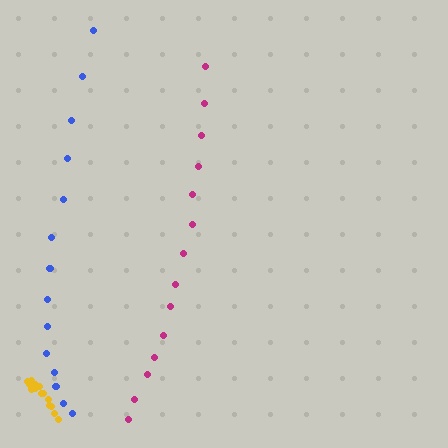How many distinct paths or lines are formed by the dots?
There are 3 distinct paths.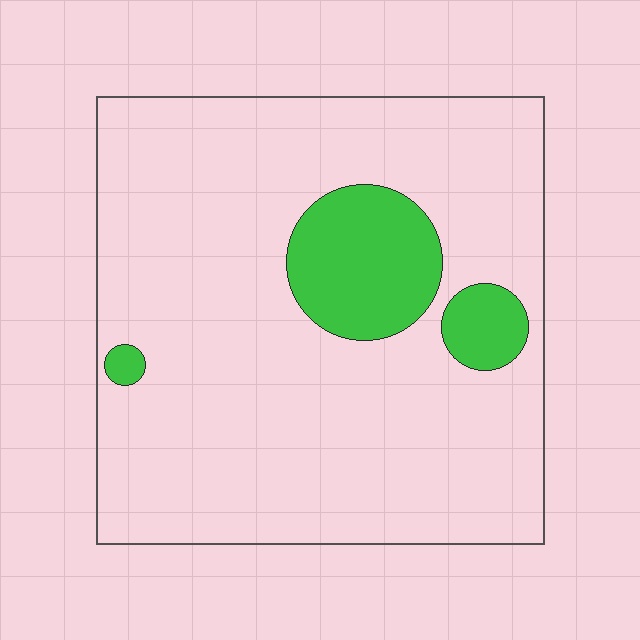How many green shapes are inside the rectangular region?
3.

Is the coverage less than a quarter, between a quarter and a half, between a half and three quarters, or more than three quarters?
Less than a quarter.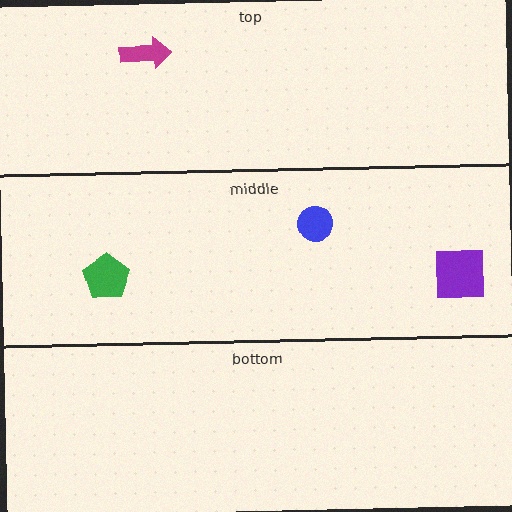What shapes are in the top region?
The magenta arrow.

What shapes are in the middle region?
The green pentagon, the purple square, the blue circle.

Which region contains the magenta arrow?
The top region.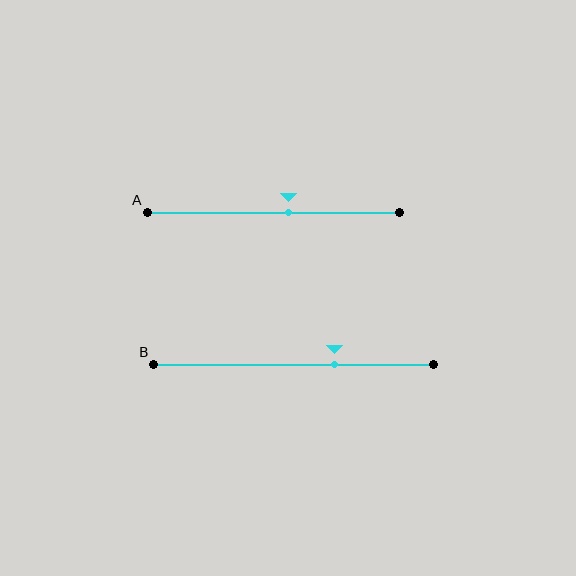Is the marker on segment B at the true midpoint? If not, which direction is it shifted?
No, the marker on segment B is shifted to the right by about 14% of the segment length.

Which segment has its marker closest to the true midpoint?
Segment A has its marker closest to the true midpoint.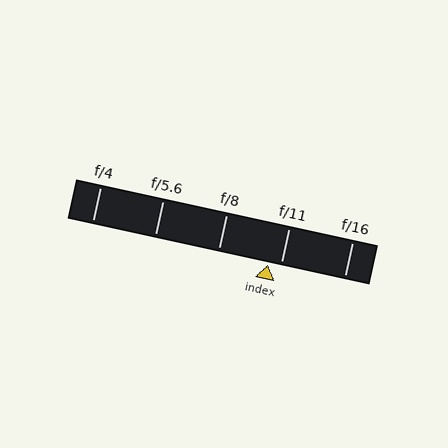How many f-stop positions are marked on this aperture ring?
There are 5 f-stop positions marked.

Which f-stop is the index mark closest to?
The index mark is closest to f/11.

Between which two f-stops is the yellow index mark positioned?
The index mark is between f/8 and f/11.